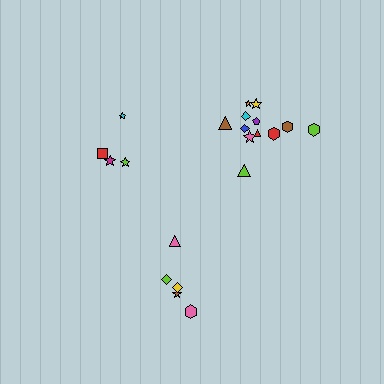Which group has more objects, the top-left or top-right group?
The top-right group.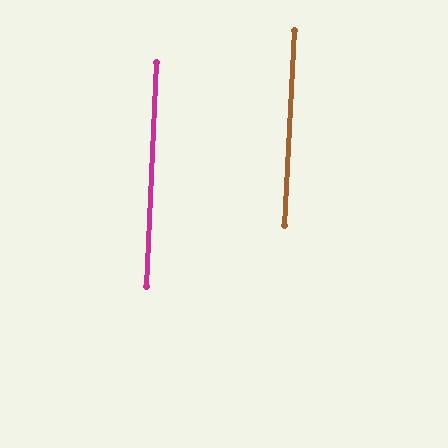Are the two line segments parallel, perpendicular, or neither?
Parallel — their directions differ by only 0.5°.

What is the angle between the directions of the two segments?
Approximately 1 degree.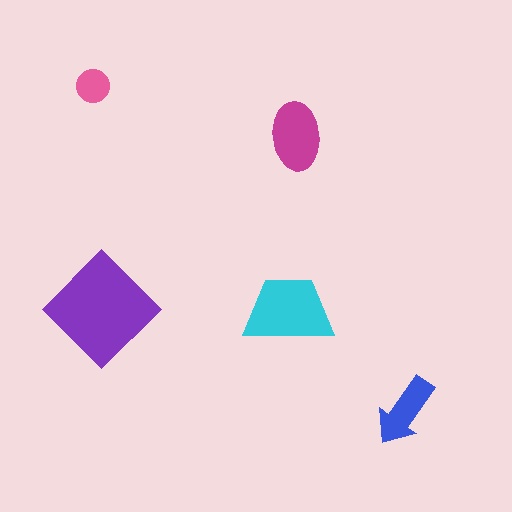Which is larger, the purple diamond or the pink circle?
The purple diamond.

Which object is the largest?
The purple diamond.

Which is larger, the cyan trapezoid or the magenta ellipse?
The cyan trapezoid.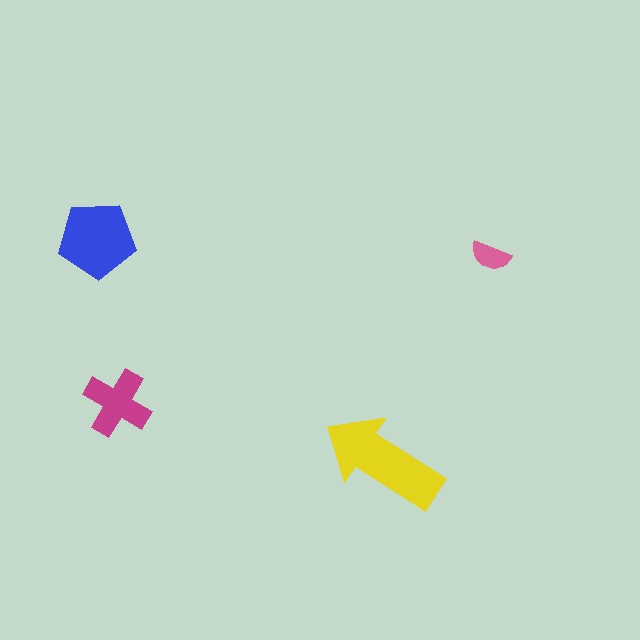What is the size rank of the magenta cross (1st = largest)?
3rd.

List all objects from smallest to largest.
The pink semicircle, the magenta cross, the blue pentagon, the yellow arrow.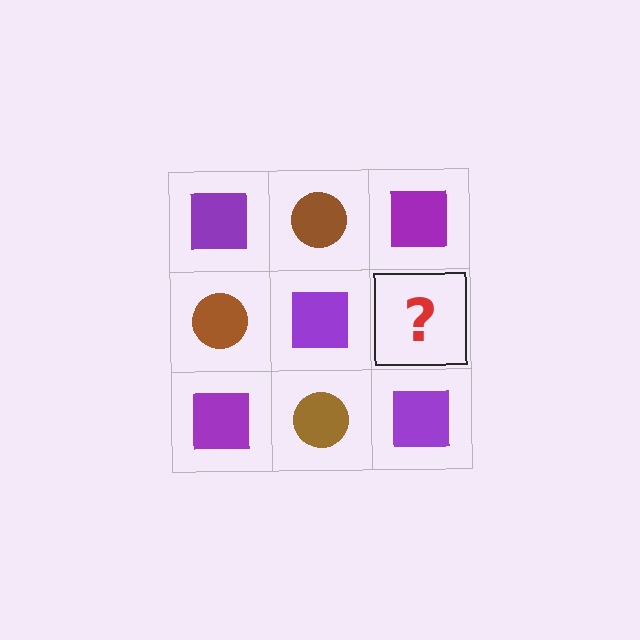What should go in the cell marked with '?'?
The missing cell should contain a brown circle.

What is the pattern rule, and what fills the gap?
The rule is that it alternates purple square and brown circle in a checkerboard pattern. The gap should be filled with a brown circle.